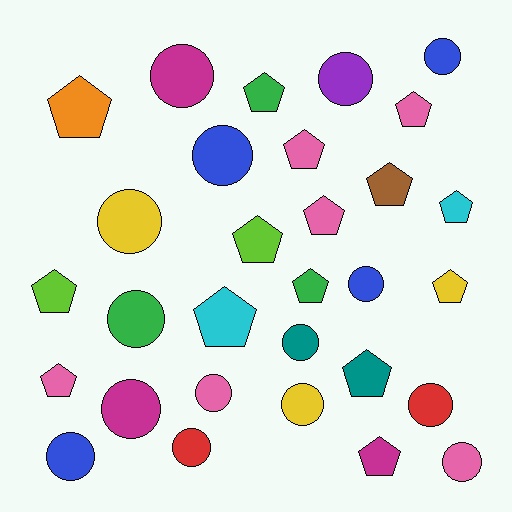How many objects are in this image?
There are 30 objects.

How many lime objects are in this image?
There are 2 lime objects.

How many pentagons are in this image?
There are 15 pentagons.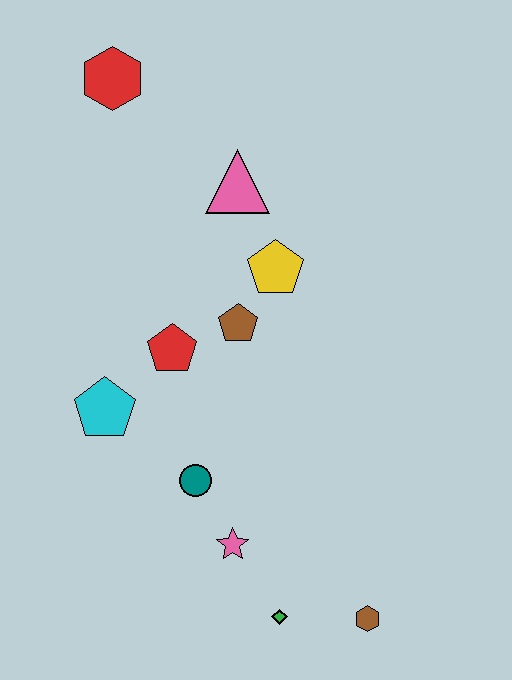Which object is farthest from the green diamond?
The red hexagon is farthest from the green diamond.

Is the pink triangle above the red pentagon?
Yes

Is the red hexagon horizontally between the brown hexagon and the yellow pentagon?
No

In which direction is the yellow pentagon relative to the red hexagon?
The yellow pentagon is below the red hexagon.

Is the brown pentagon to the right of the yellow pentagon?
No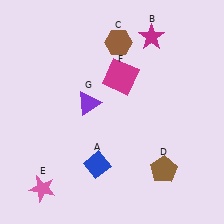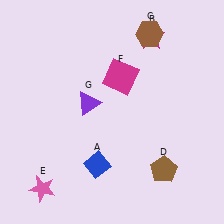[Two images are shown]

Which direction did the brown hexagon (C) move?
The brown hexagon (C) moved right.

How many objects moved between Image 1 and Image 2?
1 object moved between the two images.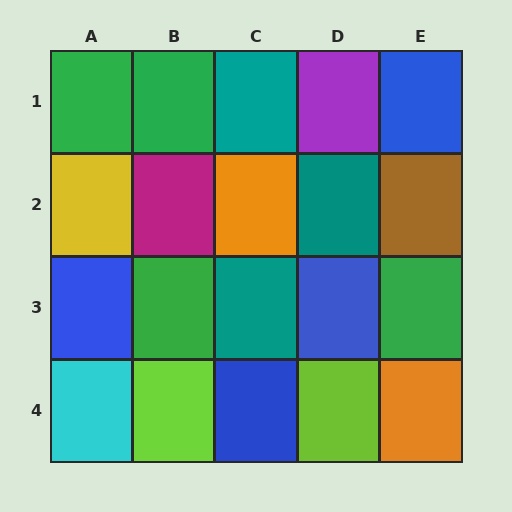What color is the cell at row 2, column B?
Magenta.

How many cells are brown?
1 cell is brown.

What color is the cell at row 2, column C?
Orange.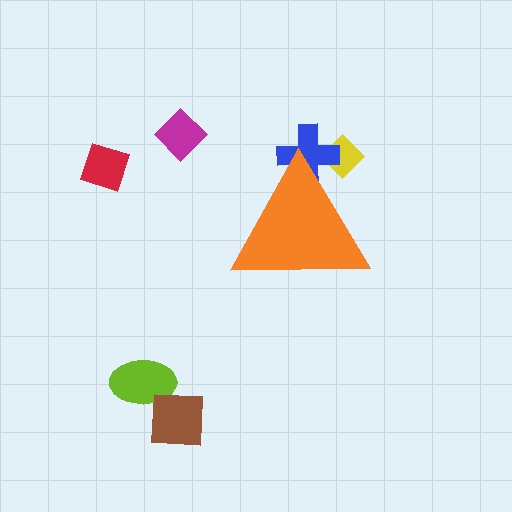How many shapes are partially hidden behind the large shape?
2 shapes are partially hidden.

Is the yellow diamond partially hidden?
Yes, the yellow diamond is partially hidden behind the orange triangle.